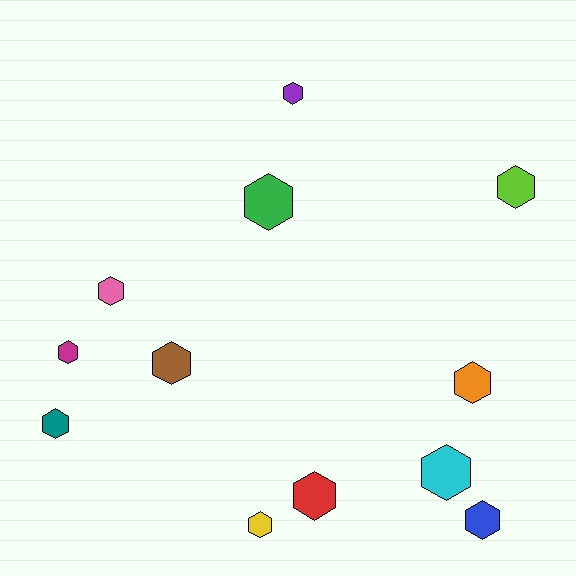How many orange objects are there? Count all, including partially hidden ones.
There is 1 orange object.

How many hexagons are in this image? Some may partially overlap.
There are 12 hexagons.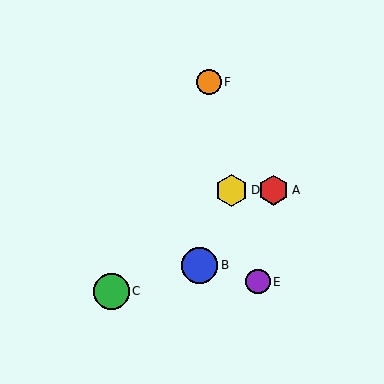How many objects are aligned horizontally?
2 objects (A, D) are aligned horizontally.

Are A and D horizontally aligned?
Yes, both are at y≈190.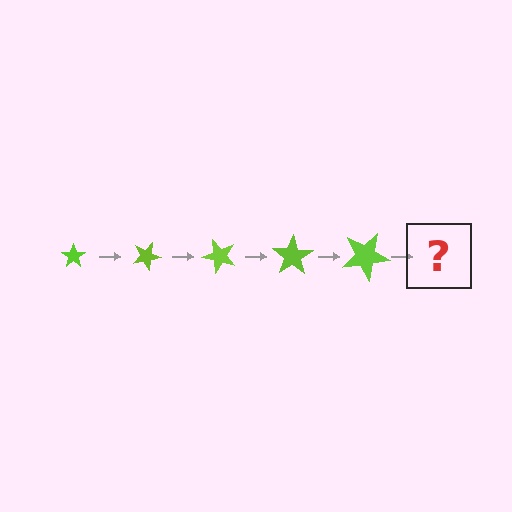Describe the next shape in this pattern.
It should be a star, larger than the previous one and rotated 125 degrees from the start.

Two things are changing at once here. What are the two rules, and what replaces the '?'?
The two rules are that the star grows larger each step and it rotates 25 degrees each step. The '?' should be a star, larger than the previous one and rotated 125 degrees from the start.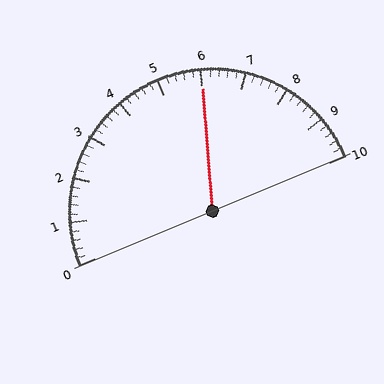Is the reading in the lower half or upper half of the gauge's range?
The reading is in the upper half of the range (0 to 10).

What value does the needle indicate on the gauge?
The needle indicates approximately 6.0.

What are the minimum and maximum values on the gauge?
The gauge ranges from 0 to 10.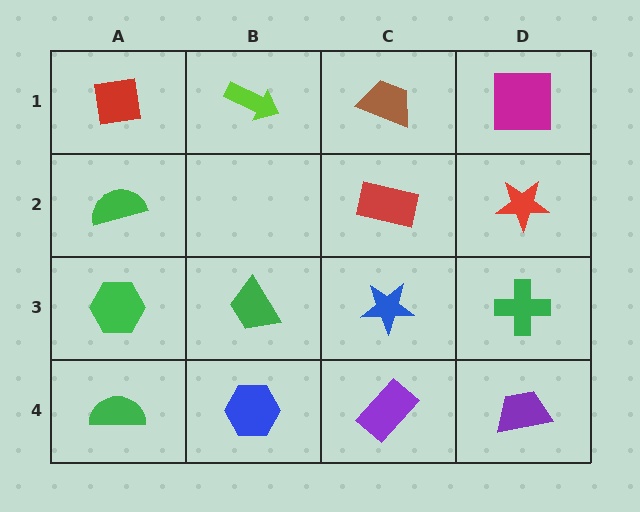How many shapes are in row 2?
3 shapes.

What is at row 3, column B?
A green trapezoid.